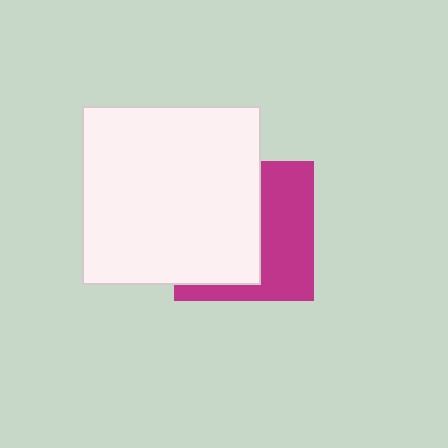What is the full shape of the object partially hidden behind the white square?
The partially hidden object is a magenta square.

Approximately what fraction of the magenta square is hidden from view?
Roughly 56% of the magenta square is hidden behind the white square.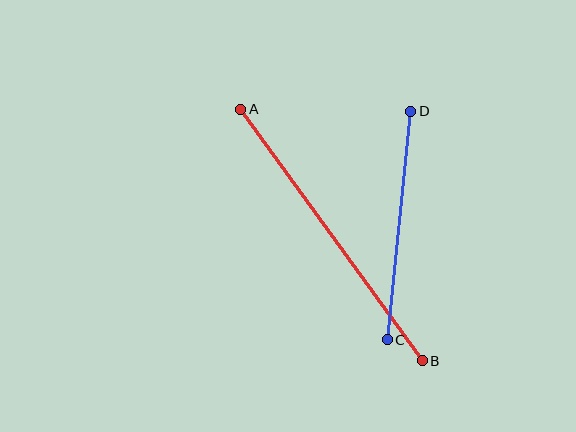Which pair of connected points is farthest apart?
Points A and B are farthest apart.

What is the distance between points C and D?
The distance is approximately 230 pixels.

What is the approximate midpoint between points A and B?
The midpoint is at approximately (332, 235) pixels.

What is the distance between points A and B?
The distance is approximately 310 pixels.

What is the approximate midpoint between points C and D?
The midpoint is at approximately (399, 225) pixels.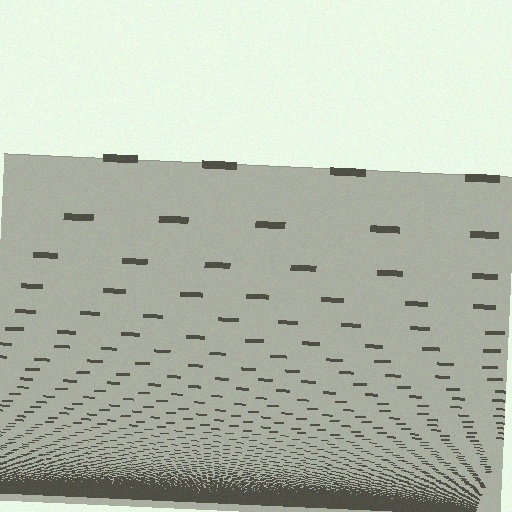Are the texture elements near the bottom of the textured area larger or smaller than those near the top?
Smaller. The gradient is inverted — elements near the bottom are smaller and denser.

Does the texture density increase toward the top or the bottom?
Density increases toward the bottom.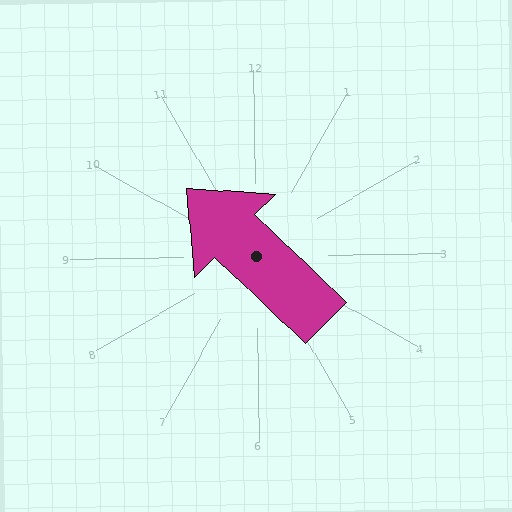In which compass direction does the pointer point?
Northwest.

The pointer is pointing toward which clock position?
Roughly 10 o'clock.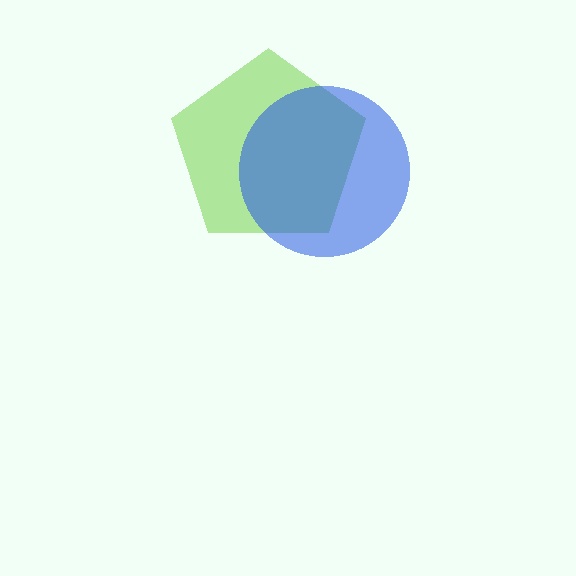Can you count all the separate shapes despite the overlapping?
Yes, there are 2 separate shapes.